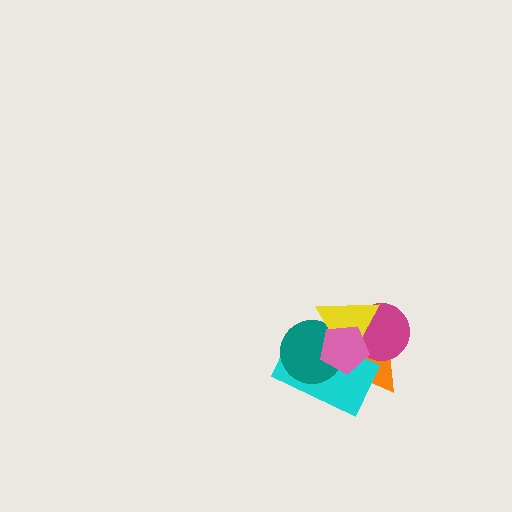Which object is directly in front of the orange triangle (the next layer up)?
The cyan rectangle is directly in front of the orange triangle.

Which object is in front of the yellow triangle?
The pink pentagon is in front of the yellow triangle.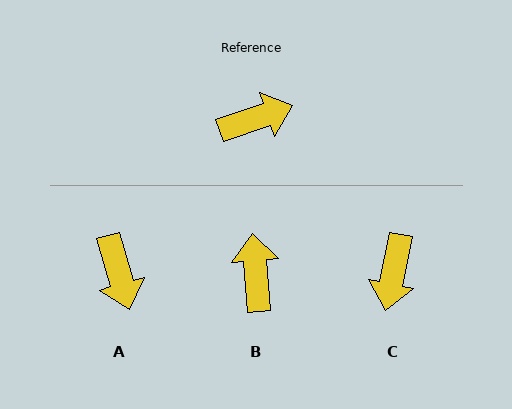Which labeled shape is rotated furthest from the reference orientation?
C, about 120 degrees away.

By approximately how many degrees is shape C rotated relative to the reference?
Approximately 120 degrees clockwise.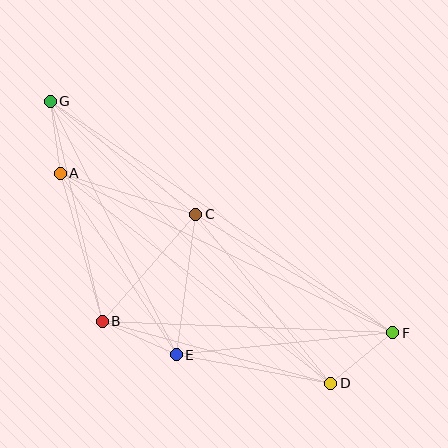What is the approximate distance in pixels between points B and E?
The distance between B and E is approximately 81 pixels.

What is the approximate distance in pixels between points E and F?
The distance between E and F is approximately 217 pixels.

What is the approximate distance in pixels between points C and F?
The distance between C and F is approximately 230 pixels.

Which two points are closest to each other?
Points A and G are closest to each other.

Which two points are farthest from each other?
Points F and G are farthest from each other.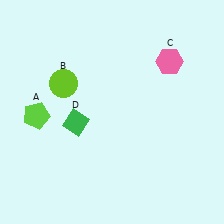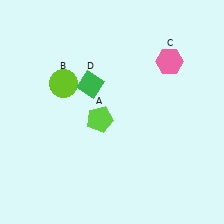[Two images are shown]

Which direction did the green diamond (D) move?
The green diamond (D) moved up.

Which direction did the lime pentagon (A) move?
The lime pentagon (A) moved right.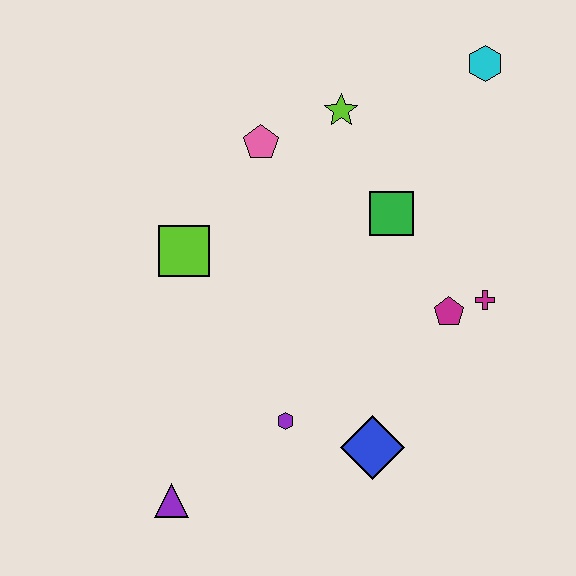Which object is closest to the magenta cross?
The magenta pentagon is closest to the magenta cross.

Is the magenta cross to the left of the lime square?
No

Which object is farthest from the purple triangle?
The cyan hexagon is farthest from the purple triangle.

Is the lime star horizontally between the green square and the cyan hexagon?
No